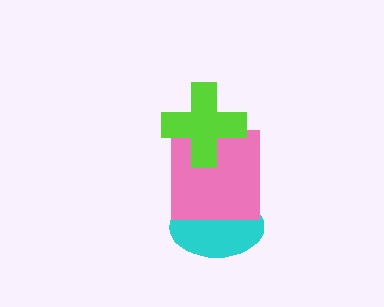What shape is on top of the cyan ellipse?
The pink square is on top of the cyan ellipse.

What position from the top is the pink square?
The pink square is 2nd from the top.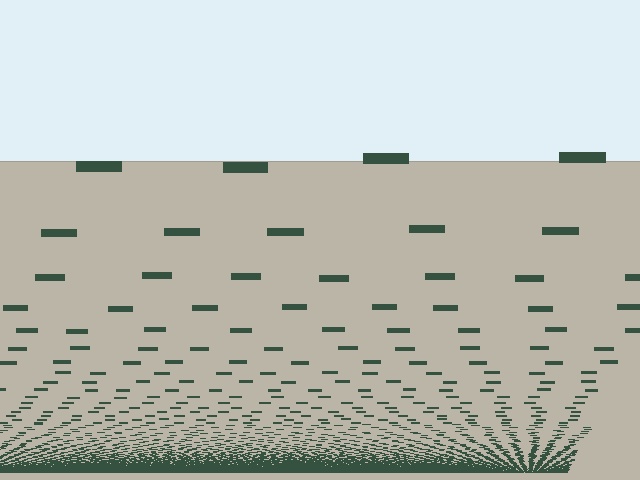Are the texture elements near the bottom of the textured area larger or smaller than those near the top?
Smaller. The gradient is inverted — elements near the bottom are smaller and denser.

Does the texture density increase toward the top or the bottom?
Density increases toward the bottom.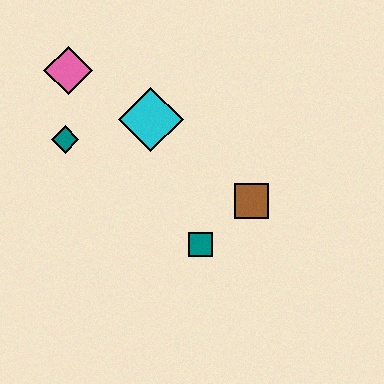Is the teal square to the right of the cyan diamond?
Yes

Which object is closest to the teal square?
The brown square is closest to the teal square.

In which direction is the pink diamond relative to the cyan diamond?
The pink diamond is to the left of the cyan diamond.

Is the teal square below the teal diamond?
Yes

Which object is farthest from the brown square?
The pink diamond is farthest from the brown square.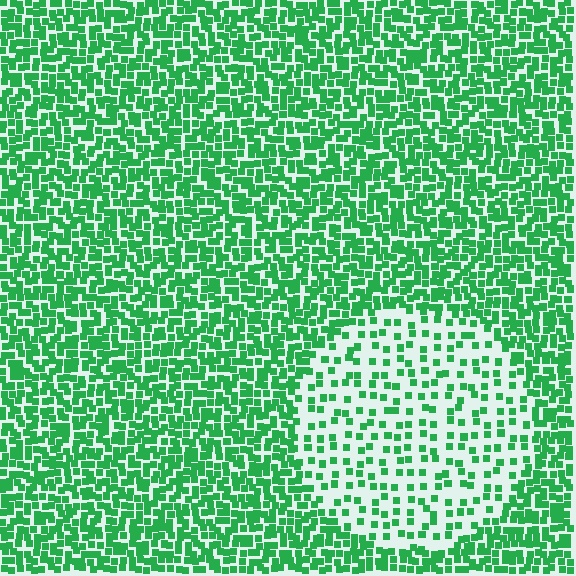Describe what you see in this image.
The image contains small green elements arranged at two different densities. A circle-shaped region is visible where the elements are less densely packed than the surrounding area.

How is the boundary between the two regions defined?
The boundary is defined by a change in element density (approximately 2.5x ratio). All elements are the same color, size, and shape.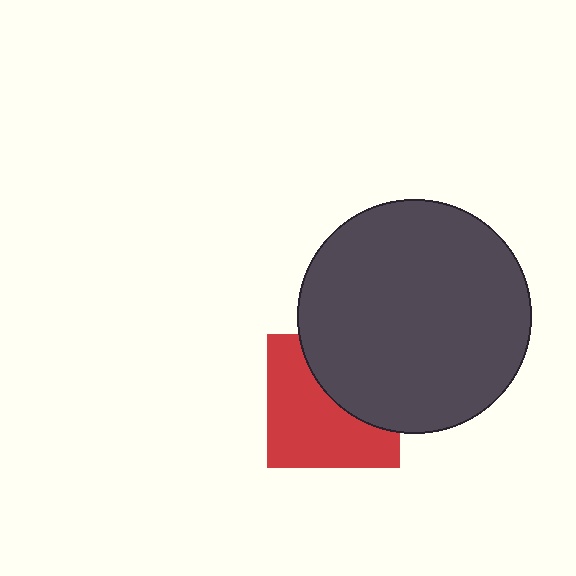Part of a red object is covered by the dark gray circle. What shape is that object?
It is a square.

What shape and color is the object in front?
The object in front is a dark gray circle.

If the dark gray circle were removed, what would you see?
You would see the complete red square.